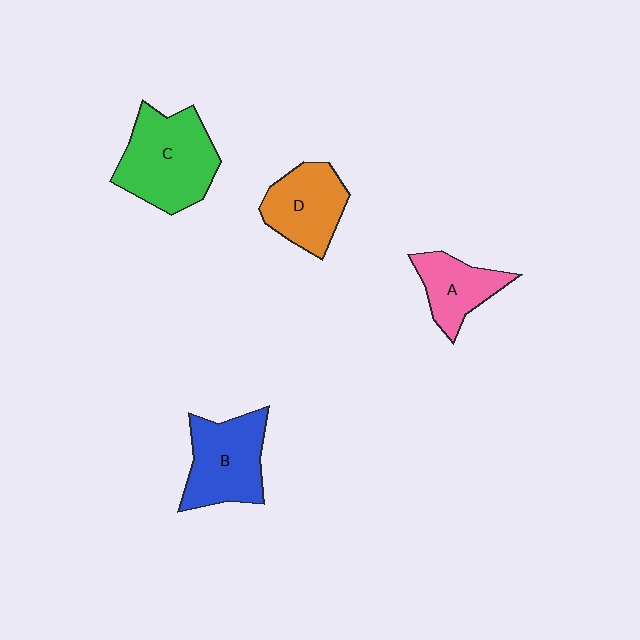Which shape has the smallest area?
Shape A (pink).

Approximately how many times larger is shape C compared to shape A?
Approximately 1.7 times.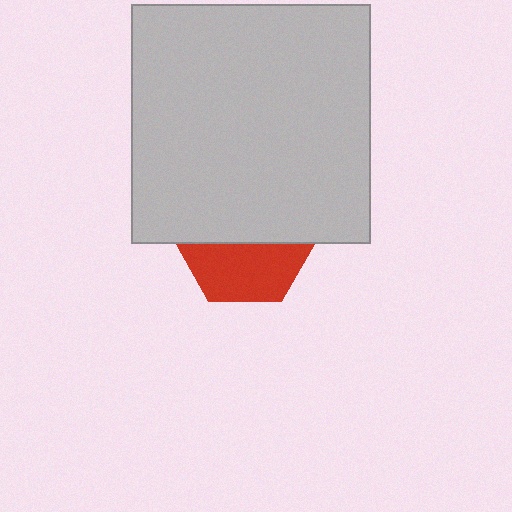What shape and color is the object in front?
The object in front is a light gray square.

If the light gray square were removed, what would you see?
You would see the complete red hexagon.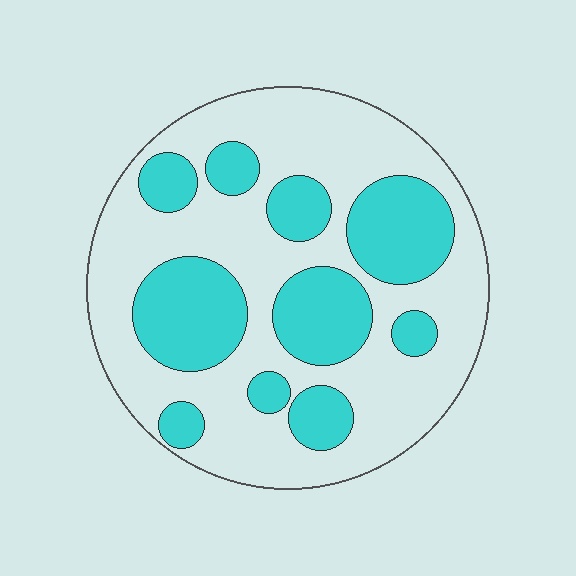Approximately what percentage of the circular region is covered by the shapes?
Approximately 35%.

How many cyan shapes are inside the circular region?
10.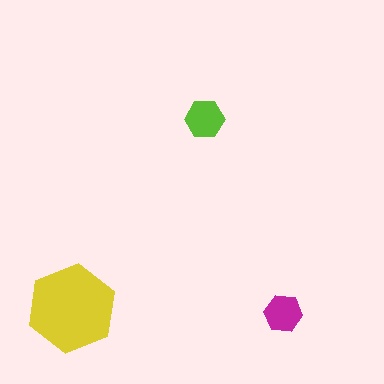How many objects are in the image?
There are 3 objects in the image.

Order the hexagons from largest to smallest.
the yellow one, the lime one, the magenta one.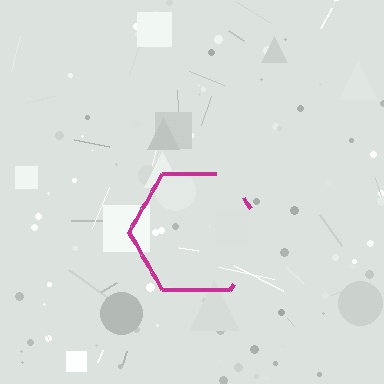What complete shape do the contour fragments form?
The contour fragments form a hexagon.